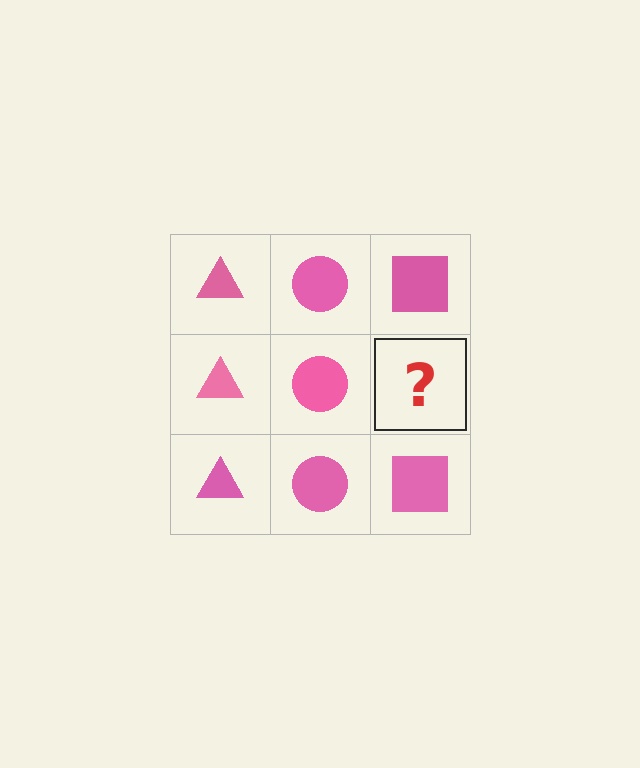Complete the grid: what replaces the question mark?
The question mark should be replaced with a pink square.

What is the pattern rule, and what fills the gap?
The rule is that each column has a consistent shape. The gap should be filled with a pink square.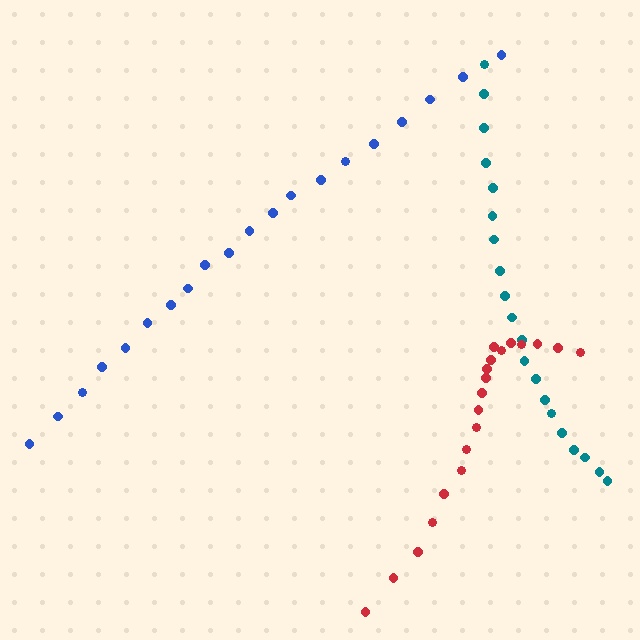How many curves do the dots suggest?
There are 3 distinct paths.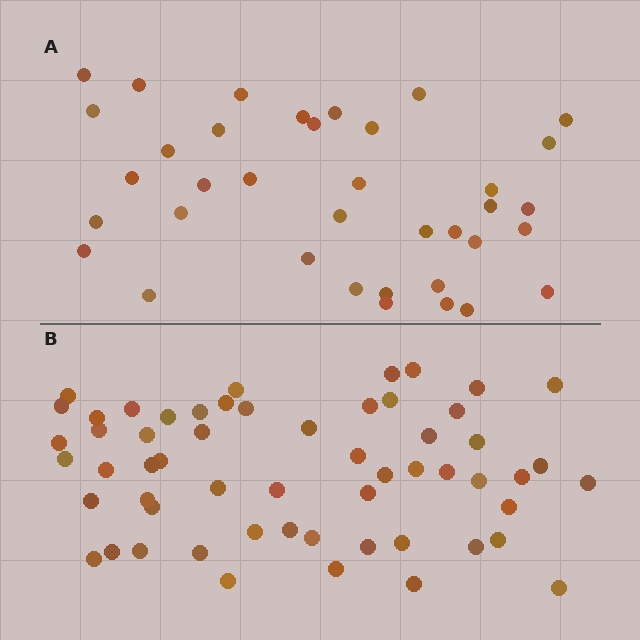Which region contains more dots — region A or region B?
Region B (the bottom region) has more dots.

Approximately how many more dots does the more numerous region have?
Region B has approximately 20 more dots than region A.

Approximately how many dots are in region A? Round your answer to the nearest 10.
About 40 dots. (The exact count is 37, which rounds to 40.)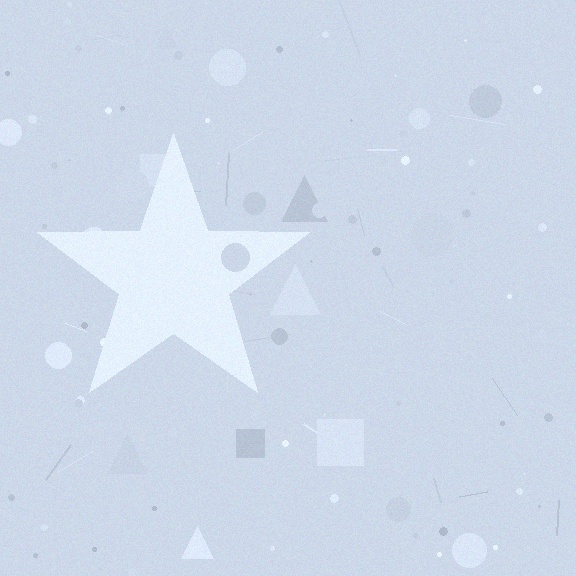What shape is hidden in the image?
A star is hidden in the image.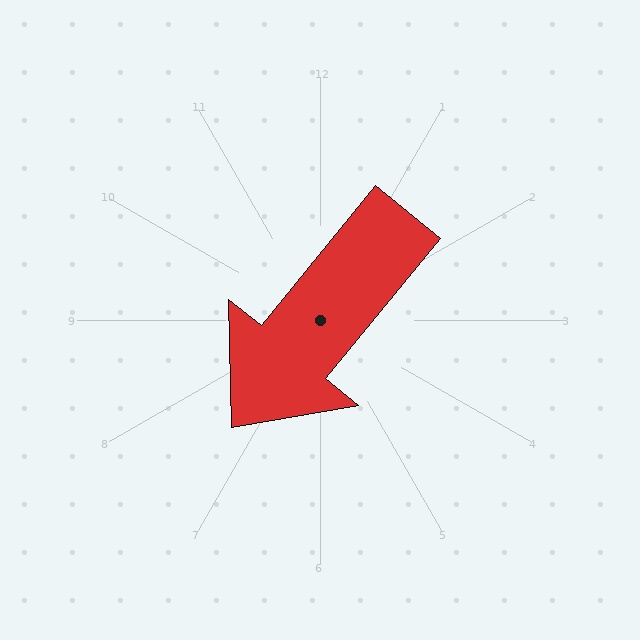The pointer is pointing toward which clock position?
Roughly 7 o'clock.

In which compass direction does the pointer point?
Southwest.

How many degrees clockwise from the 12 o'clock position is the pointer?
Approximately 219 degrees.